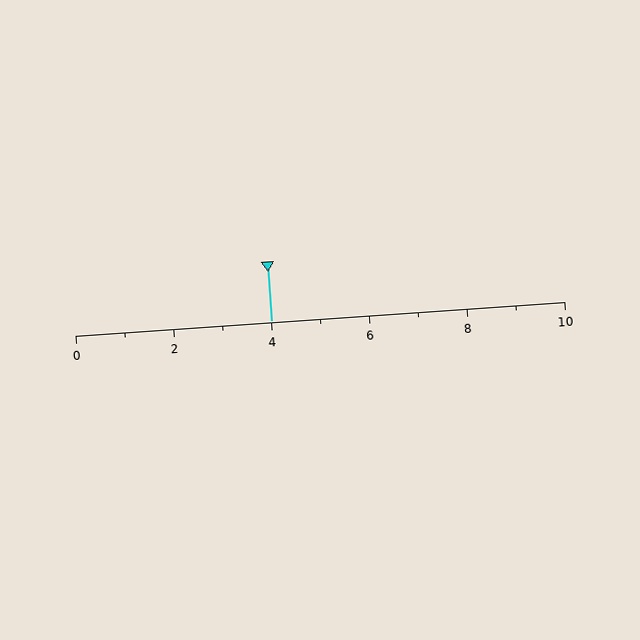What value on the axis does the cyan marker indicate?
The marker indicates approximately 4.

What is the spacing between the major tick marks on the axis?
The major ticks are spaced 2 apart.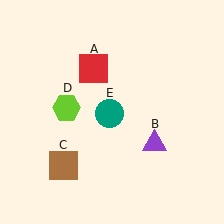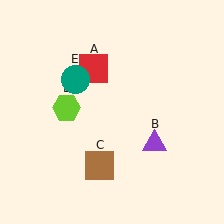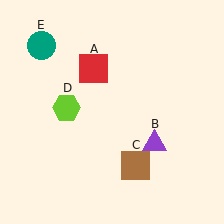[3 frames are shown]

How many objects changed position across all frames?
2 objects changed position: brown square (object C), teal circle (object E).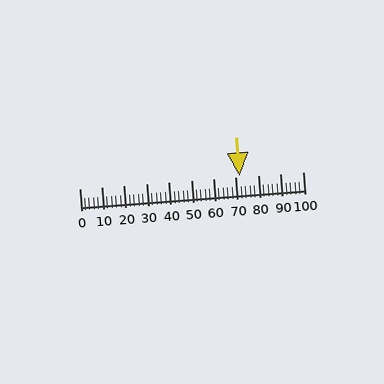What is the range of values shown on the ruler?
The ruler shows values from 0 to 100.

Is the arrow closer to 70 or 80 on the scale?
The arrow is closer to 70.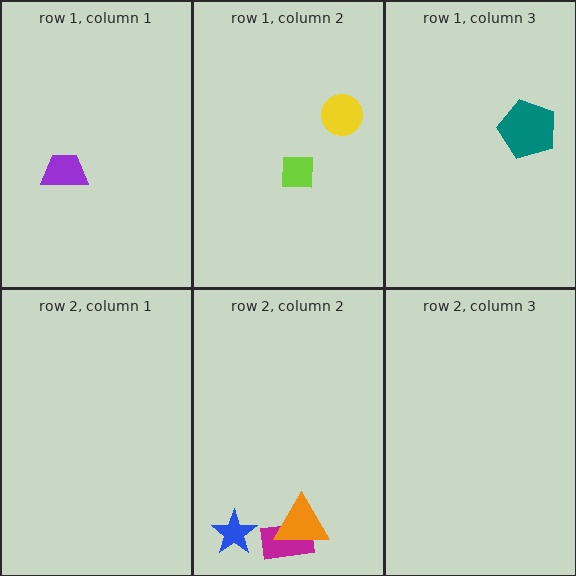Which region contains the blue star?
The row 2, column 2 region.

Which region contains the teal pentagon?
The row 1, column 3 region.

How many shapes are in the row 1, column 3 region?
1.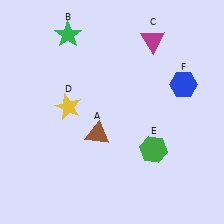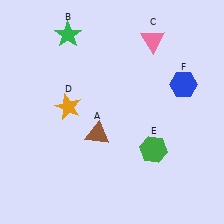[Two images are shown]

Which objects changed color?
C changed from magenta to pink. D changed from yellow to orange.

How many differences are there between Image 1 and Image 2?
There are 2 differences between the two images.